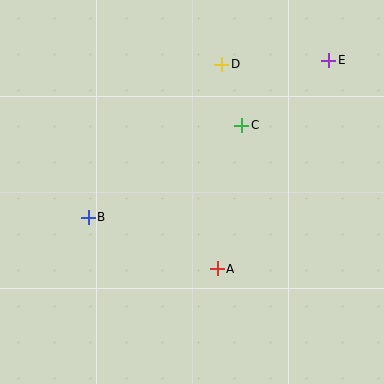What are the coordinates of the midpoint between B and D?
The midpoint between B and D is at (155, 141).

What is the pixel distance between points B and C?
The distance between B and C is 179 pixels.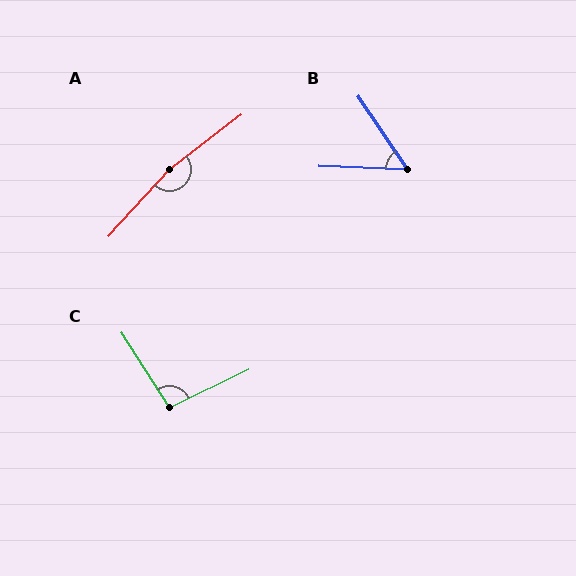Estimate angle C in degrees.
Approximately 96 degrees.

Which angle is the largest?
A, at approximately 169 degrees.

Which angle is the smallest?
B, at approximately 54 degrees.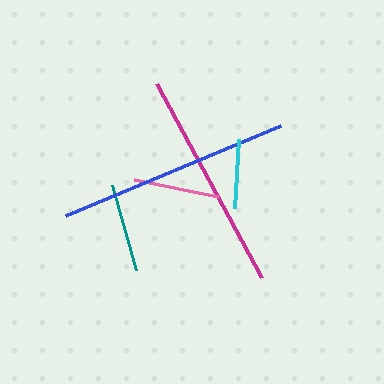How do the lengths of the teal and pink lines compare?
The teal and pink lines are approximately the same length.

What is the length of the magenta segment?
The magenta segment is approximately 221 pixels long.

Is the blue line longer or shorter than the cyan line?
The blue line is longer than the cyan line.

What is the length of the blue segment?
The blue segment is approximately 233 pixels long.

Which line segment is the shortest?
The cyan line is the shortest at approximately 69 pixels.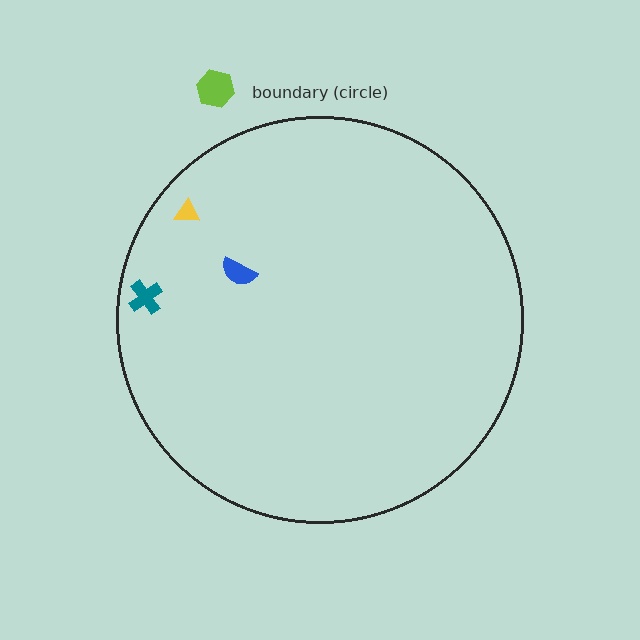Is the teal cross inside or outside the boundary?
Inside.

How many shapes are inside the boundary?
3 inside, 1 outside.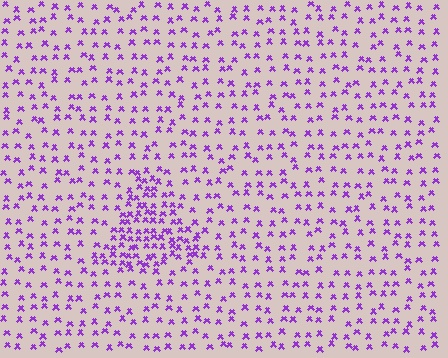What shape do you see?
I see a triangle.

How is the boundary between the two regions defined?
The boundary is defined by a change in element density (approximately 2.3x ratio). All elements are the same color, size, and shape.